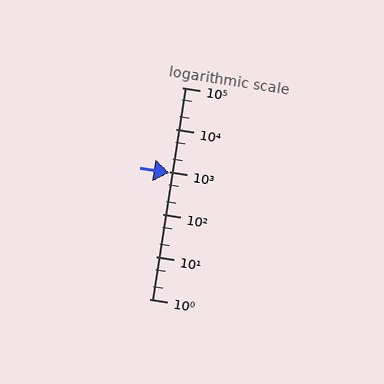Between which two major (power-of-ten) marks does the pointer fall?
The pointer is between 100 and 1000.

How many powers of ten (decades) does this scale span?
The scale spans 5 decades, from 1 to 100000.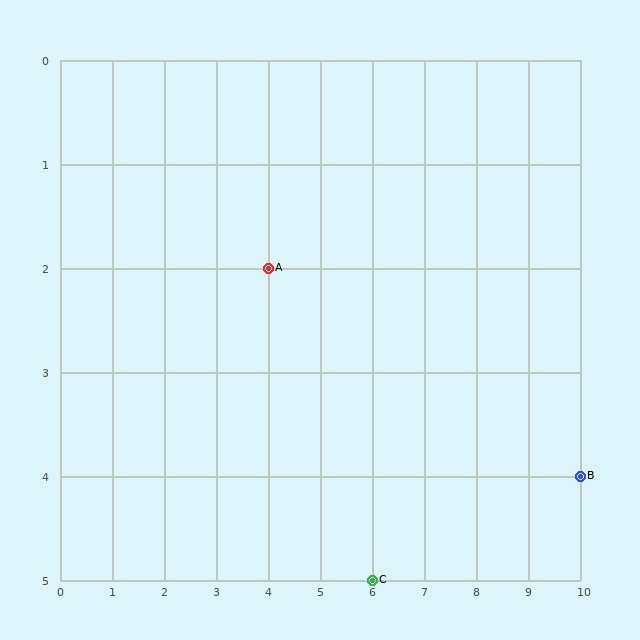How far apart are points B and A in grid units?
Points B and A are 6 columns and 2 rows apart (about 6.3 grid units diagonally).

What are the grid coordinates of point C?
Point C is at grid coordinates (6, 5).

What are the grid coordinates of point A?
Point A is at grid coordinates (4, 2).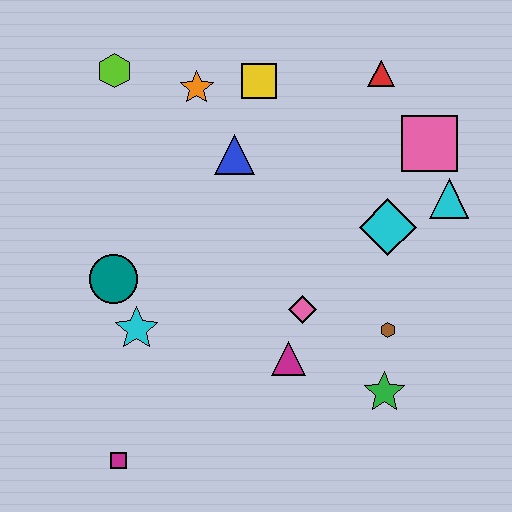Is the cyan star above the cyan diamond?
No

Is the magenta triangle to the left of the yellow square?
No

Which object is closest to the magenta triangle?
The pink diamond is closest to the magenta triangle.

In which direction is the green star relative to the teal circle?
The green star is to the right of the teal circle.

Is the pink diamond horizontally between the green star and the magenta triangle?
Yes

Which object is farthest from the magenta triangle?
The lime hexagon is farthest from the magenta triangle.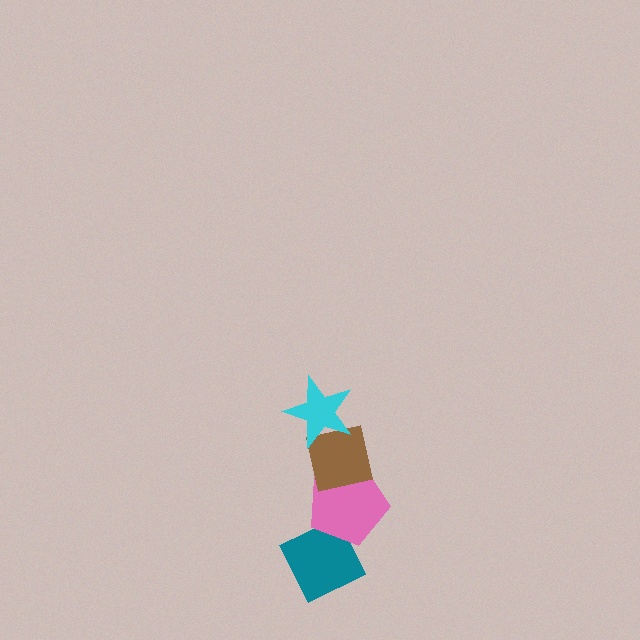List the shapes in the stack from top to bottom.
From top to bottom: the cyan star, the brown square, the pink pentagon, the teal diamond.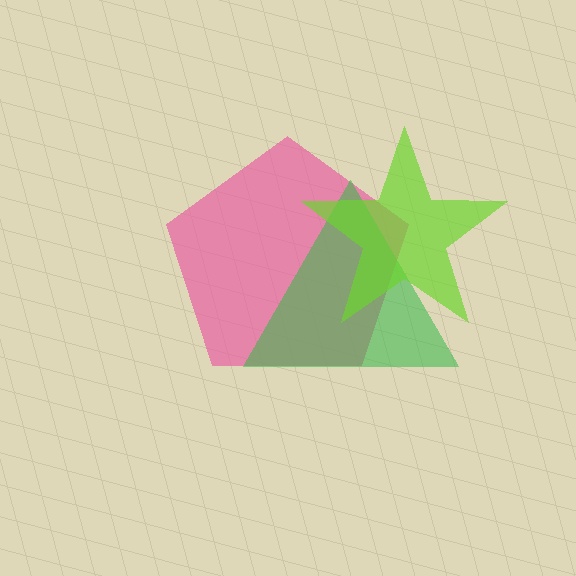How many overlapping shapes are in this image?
There are 3 overlapping shapes in the image.